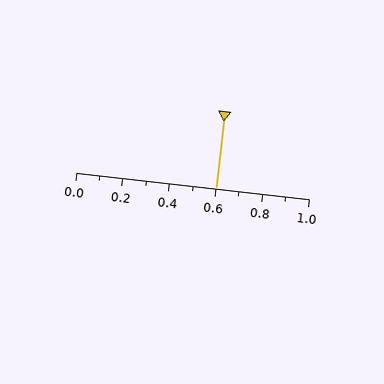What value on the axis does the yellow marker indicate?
The marker indicates approximately 0.6.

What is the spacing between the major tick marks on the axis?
The major ticks are spaced 0.2 apart.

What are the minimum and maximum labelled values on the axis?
The axis runs from 0.0 to 1.0.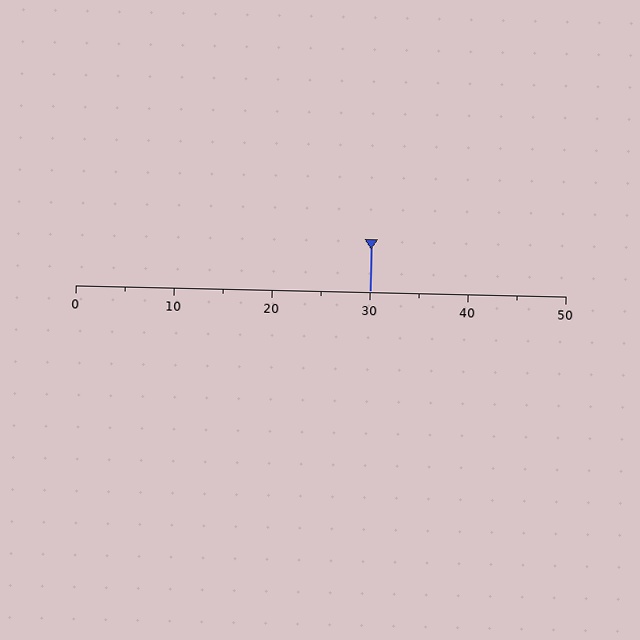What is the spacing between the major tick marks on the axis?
The major ticks are spaced 10 apart.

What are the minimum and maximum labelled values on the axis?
The axis runs from 0 to 50.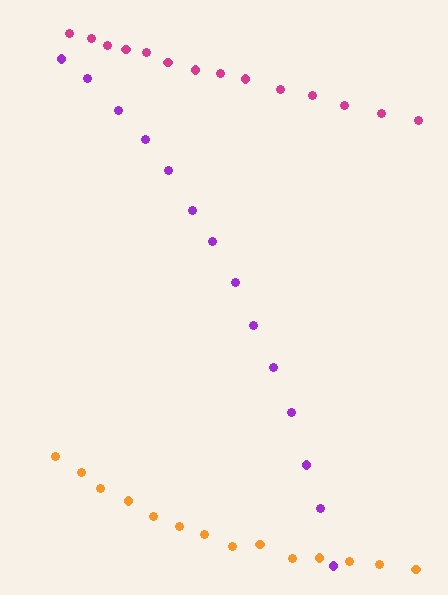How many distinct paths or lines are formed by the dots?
There are 3 distinct paths.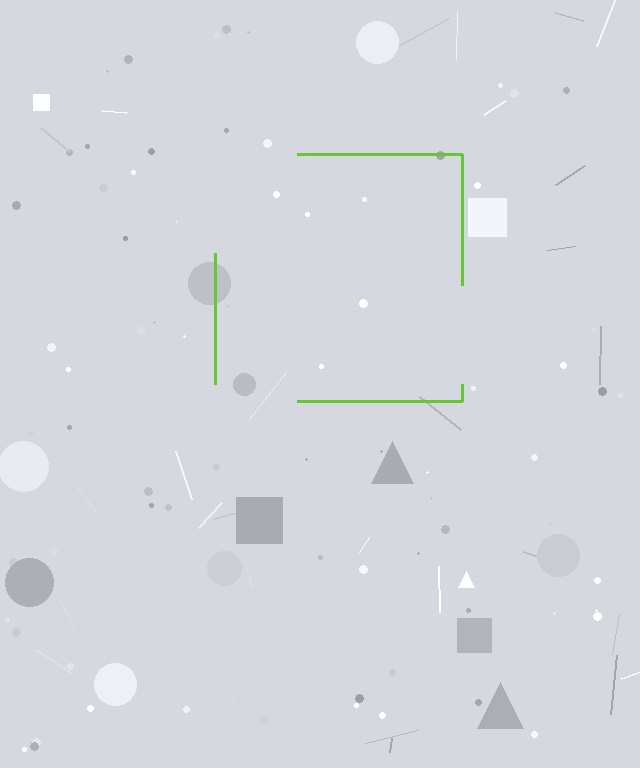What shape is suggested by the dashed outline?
The dashed outline suggests a square.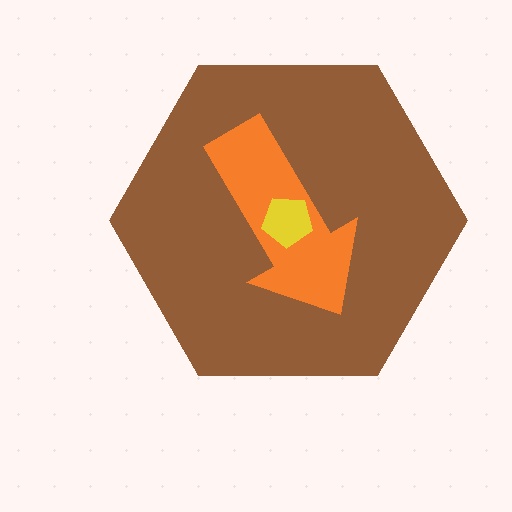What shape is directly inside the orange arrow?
The yellow pentagon.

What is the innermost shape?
The yellow pentagon.